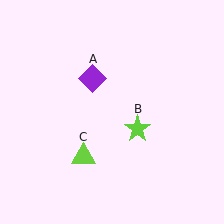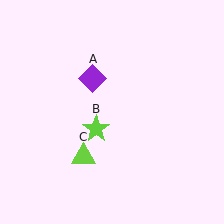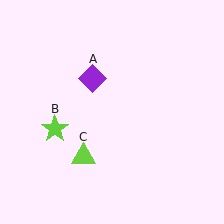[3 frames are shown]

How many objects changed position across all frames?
1 object changed position: lime star (object B).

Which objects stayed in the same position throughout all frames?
Purple diamond (object A) and lime triangle (object C) remained stationary.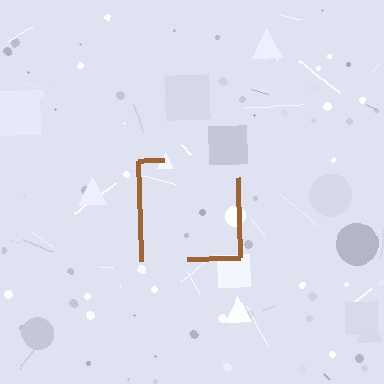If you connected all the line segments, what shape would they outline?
They would outline a square.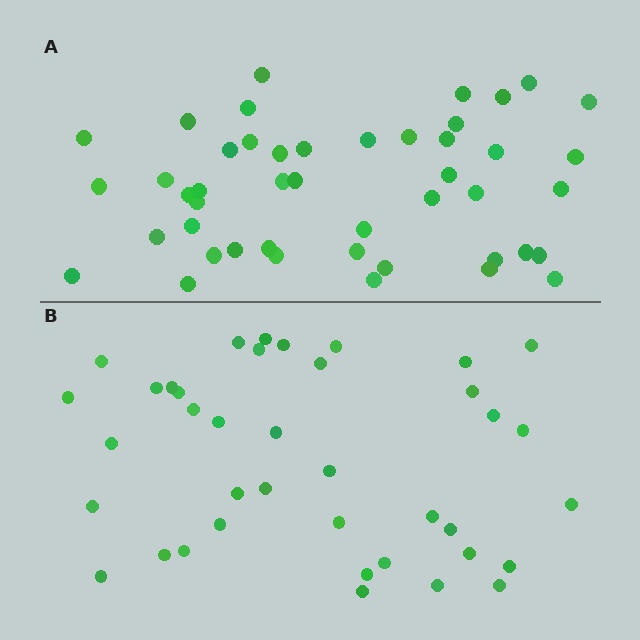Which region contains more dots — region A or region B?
Region A (the top region) has more dots.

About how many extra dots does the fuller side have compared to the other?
Region A has roughly 8 or so more dots than region B.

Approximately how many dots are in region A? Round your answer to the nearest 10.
About 50 dots. (The exact count is 46, which rounds to 50.)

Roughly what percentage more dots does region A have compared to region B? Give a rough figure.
About 20% more.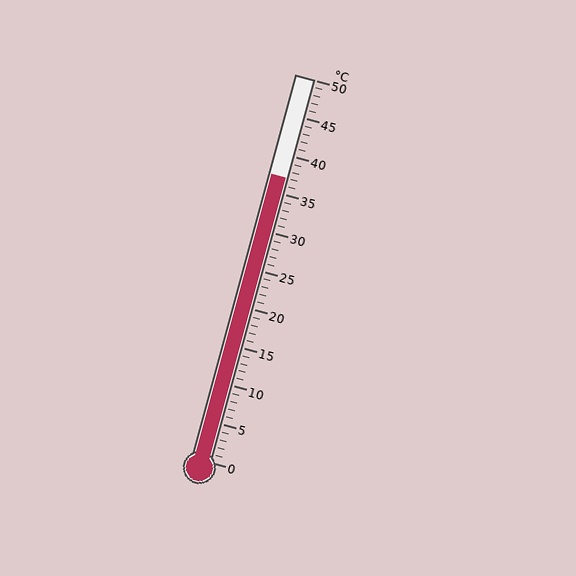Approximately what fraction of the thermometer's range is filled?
The thermometer is filled to approximately 75% of its range.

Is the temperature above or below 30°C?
The temperature is above 30°C.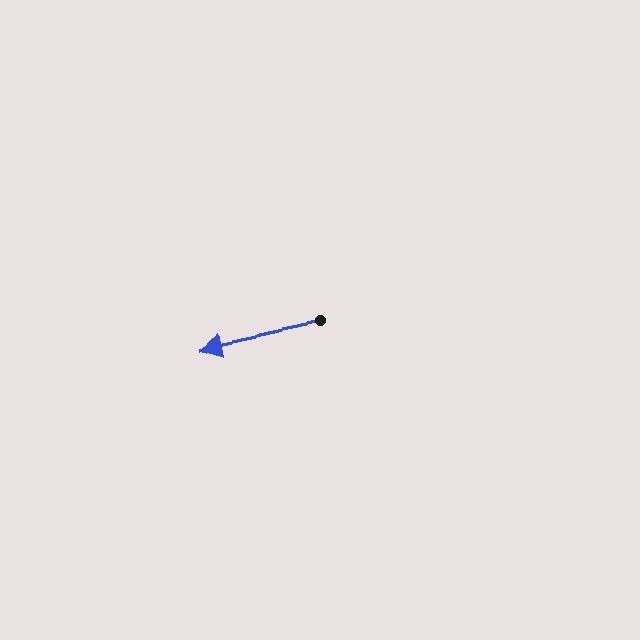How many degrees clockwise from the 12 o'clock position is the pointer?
Approximately 258 degrees.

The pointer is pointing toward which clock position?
Roughly 9 o'clock.